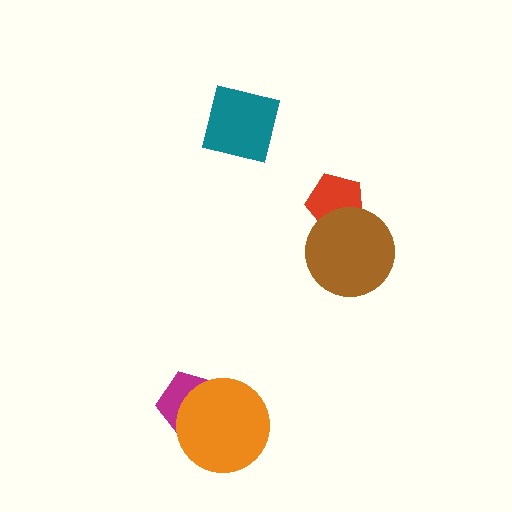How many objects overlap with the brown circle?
1 object overlaps with the brown circle.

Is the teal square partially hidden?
No, no other shape covers it.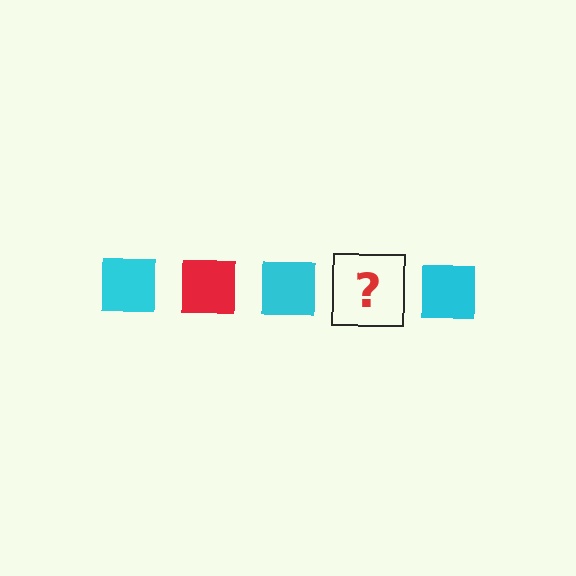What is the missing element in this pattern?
The missing element is a red square.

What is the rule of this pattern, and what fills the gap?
The rule is that the pattern cycles through cyan, red squares. The gap should be filled with a red square.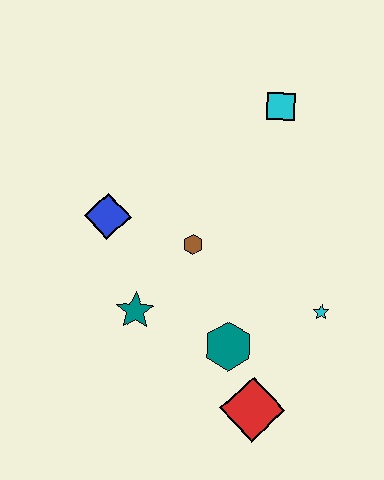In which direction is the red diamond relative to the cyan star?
The red diamond is below the cyan star.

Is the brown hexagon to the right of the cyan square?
No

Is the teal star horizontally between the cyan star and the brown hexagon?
No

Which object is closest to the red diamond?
The teal hexagon is closest to the red diamond.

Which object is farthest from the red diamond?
The cyan square is farthest from the red diamond.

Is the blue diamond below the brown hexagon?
No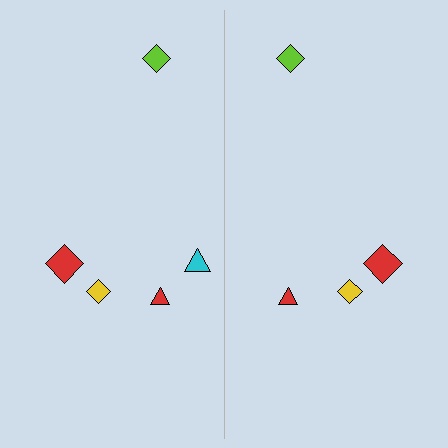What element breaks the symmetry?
A cyan triangle is missing from the right side.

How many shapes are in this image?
There are 9 shapes in this image.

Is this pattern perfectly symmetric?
No, the pattern is not perfectly symmetric. A cyan triangle is missing from the right side.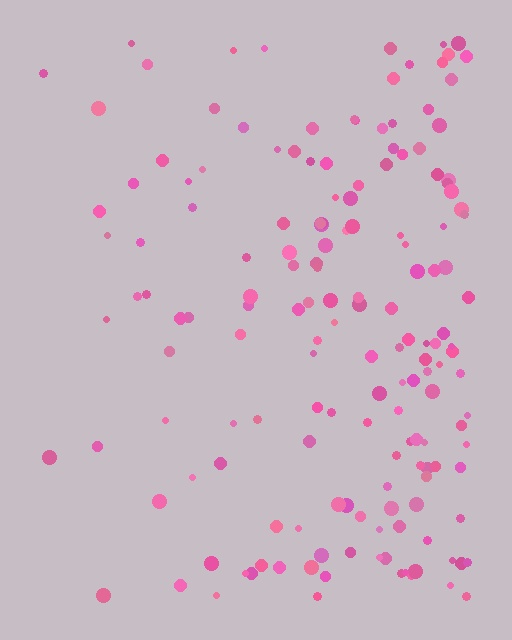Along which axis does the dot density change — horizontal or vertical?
Horizontal.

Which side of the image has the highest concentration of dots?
The right.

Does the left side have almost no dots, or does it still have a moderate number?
Still a moderate number, just noticeably fewer than the right.